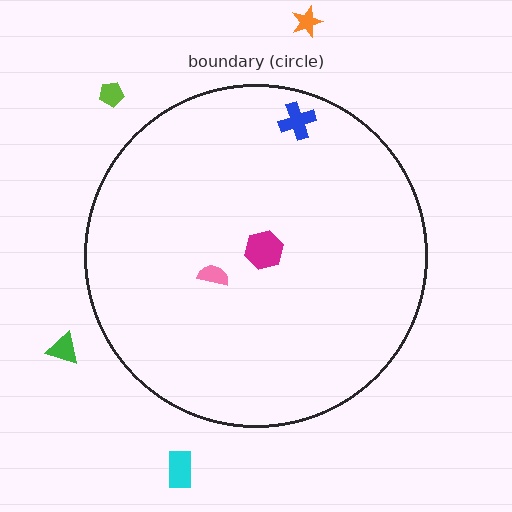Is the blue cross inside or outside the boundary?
Inside.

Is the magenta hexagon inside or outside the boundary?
Inside.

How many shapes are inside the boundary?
3 inside, 4 outside.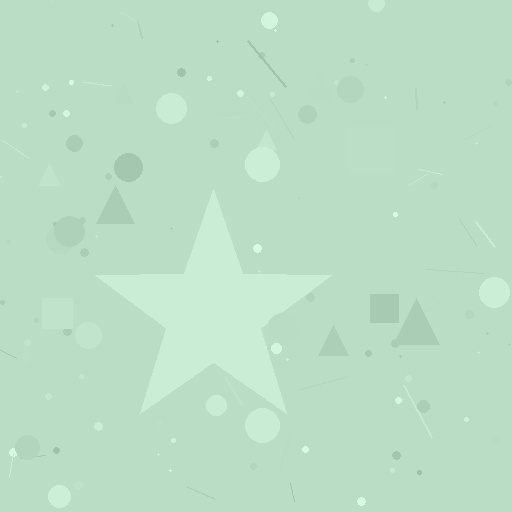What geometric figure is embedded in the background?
A star is embedded in the background.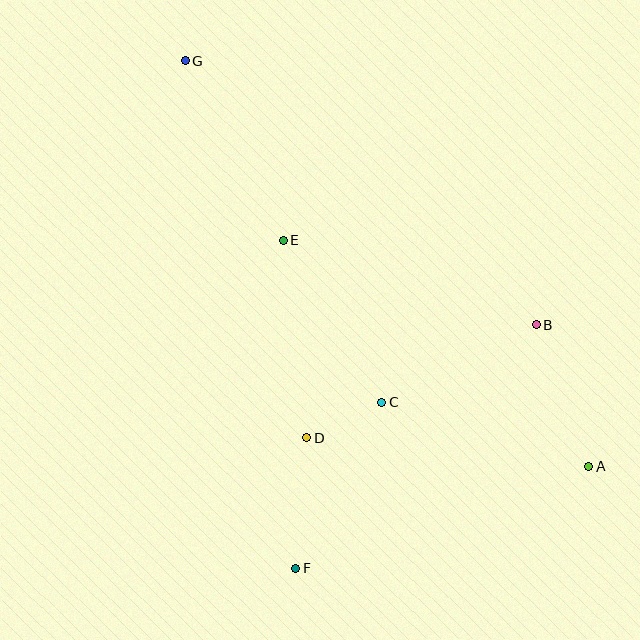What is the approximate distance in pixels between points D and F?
The distance between D and F is approximately 131 pixels.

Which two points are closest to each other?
Points C and D are closest to each other.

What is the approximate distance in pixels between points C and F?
The distance between C and F is approximately 187 pixels.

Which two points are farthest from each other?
Points A and G are farthest from each other.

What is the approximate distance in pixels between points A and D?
The distance between A and D is approximately 284 pixels.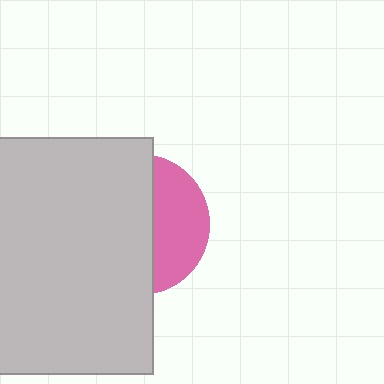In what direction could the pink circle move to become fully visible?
The pink circle could move right. That would shift it out from behind the light gray rectangle entirely.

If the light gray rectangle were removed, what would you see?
You would see the complete pink circle.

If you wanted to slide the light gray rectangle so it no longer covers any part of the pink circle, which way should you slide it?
Slide it left — that is the most direct way to separate the two shapes.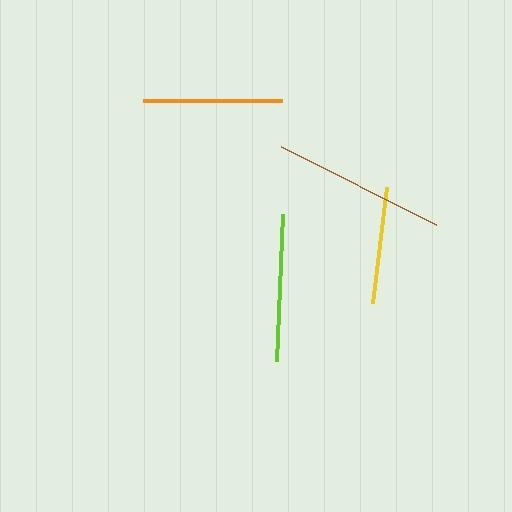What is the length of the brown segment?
The brown segment is approximately 174 pixels long.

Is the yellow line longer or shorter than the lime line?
The lime line is longer than the yellow line.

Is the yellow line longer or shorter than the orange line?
The orange line is longer than the yellow line.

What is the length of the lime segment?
The lime segment is approximately 147 pixels long.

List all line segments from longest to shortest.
From longest to shortest: brown, lime, orange, yellow.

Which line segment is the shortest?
The yellow line is the shortest at approximately 116 pixels.